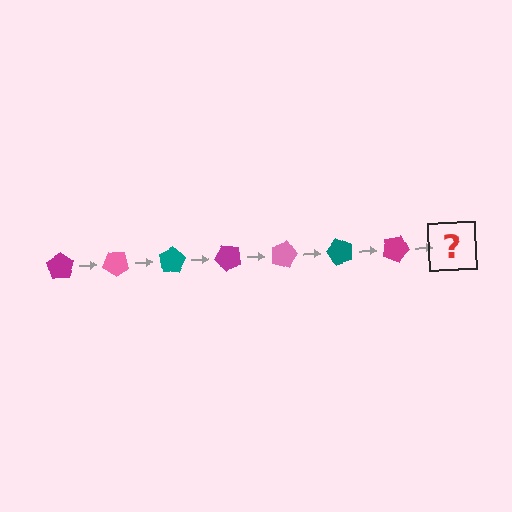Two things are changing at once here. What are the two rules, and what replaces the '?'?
The two rules are that it rotates 40 degrees each step and the color cycles through magenta, pink, and teal. The '?' should be a pink pentagon, rotated 280 degrees from the start.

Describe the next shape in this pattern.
It should be a pink pentagon, rotated 280 degrees from the start.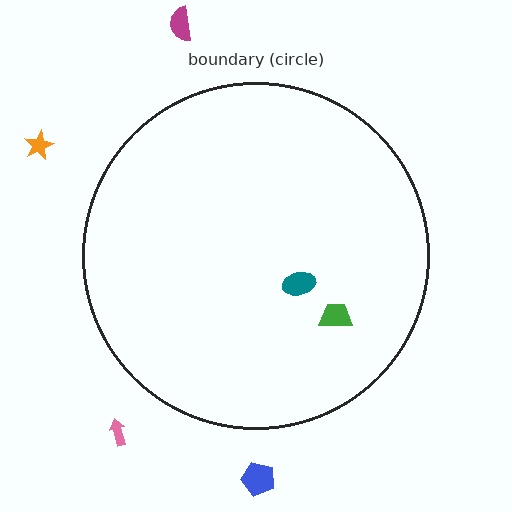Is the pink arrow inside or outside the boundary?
Outside.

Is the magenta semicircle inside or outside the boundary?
Outside.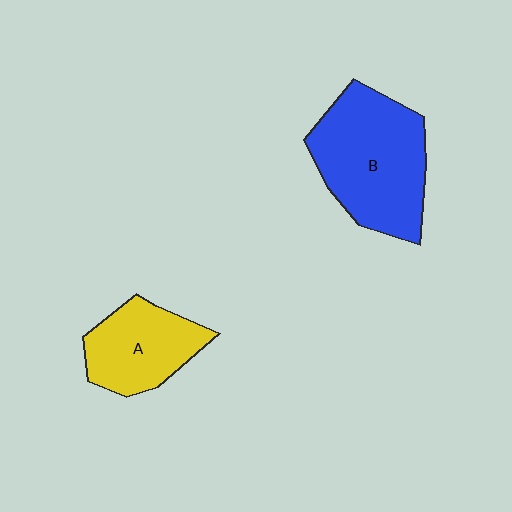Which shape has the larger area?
Shape B (blue).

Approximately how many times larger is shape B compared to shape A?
Approximately 1.6 times.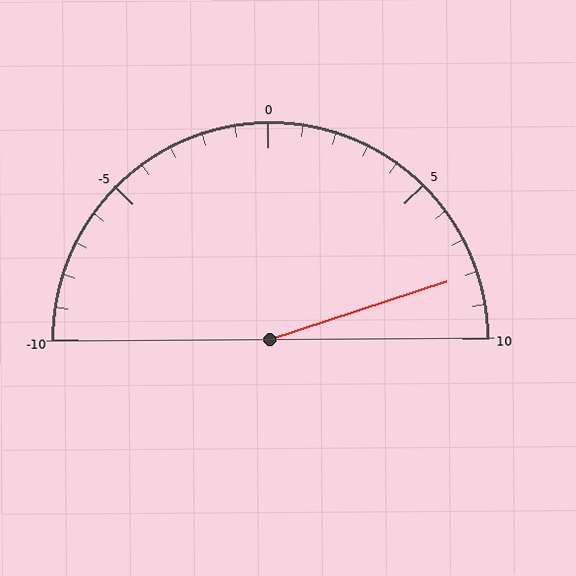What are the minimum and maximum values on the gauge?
The gauge ranges from -10 to 10.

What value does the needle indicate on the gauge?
The needle indicates approximately 8.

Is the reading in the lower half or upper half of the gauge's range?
The reading is in the upper half of the range (-10 to 10).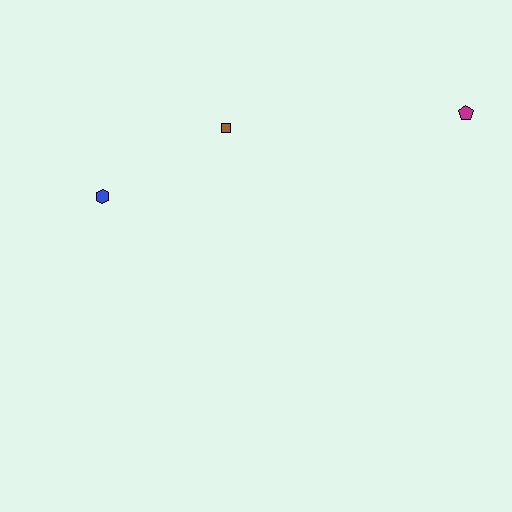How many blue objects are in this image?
There is 1 blue object.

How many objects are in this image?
There are 3 objects.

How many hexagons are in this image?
There is 1 hexagon.